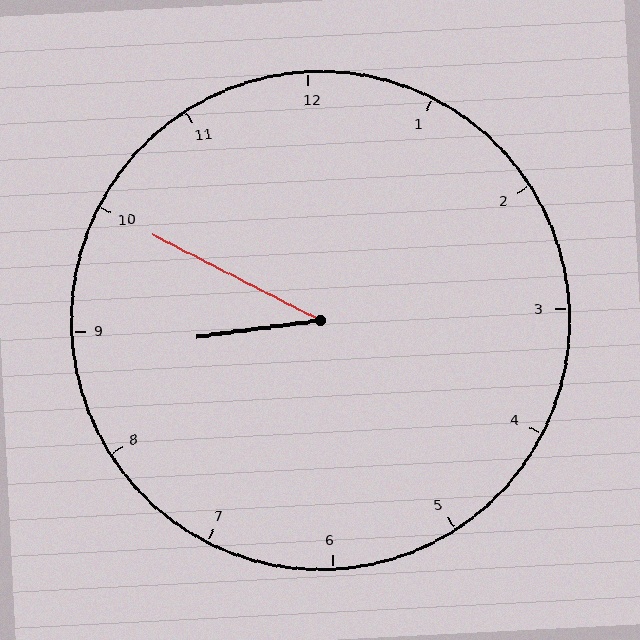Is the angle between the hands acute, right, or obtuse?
It is acute.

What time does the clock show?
8:50.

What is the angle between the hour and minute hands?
Approximately 35 degrees.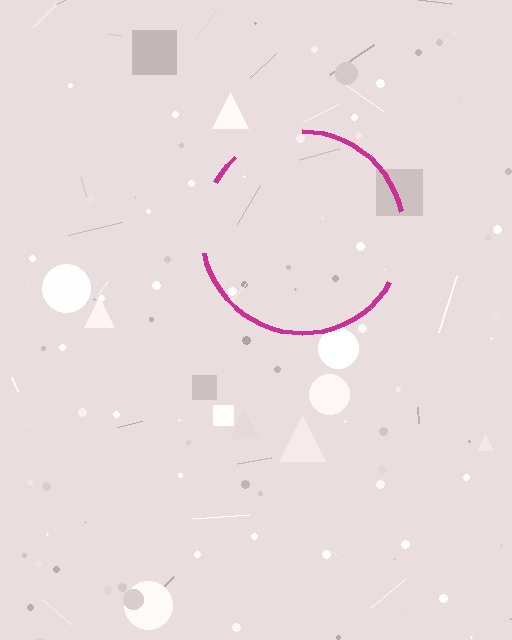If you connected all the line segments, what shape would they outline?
They would outline a circle.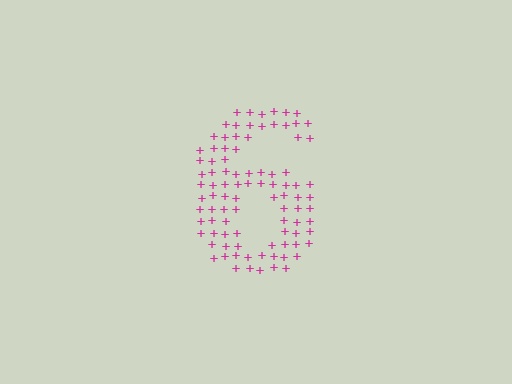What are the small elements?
The small elements are plus signs.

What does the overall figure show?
The overall figure shows the digit 6.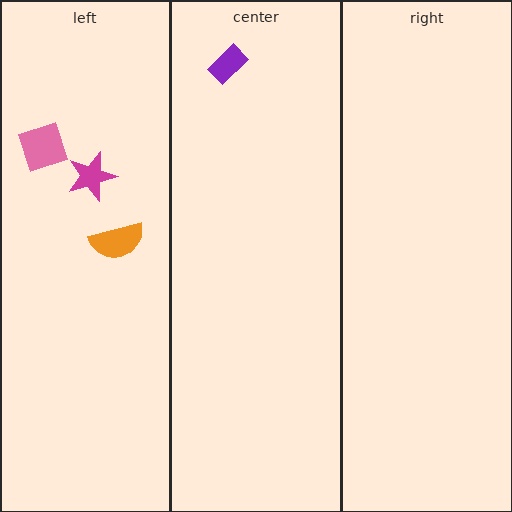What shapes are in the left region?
The magenta star, the pink diamond, the orange semicircle.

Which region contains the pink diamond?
The left region.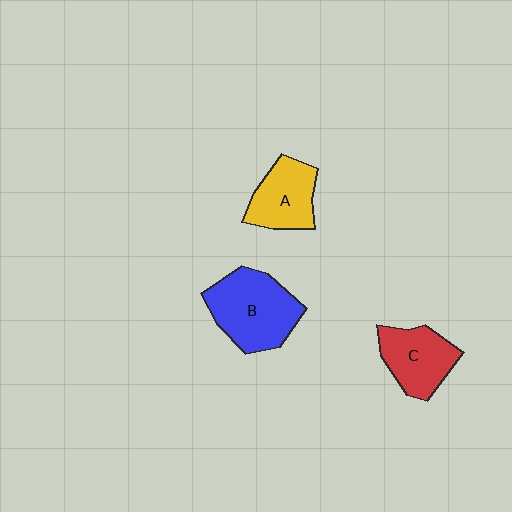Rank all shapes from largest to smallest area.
From largest to smallest: B (blue), C (red), A (yellow).